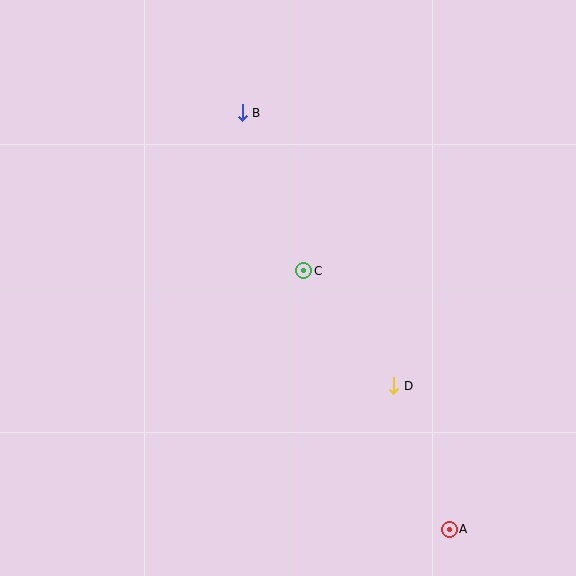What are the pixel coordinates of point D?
Point D is at (394, 386).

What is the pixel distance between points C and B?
The distance between C and B is 169 pixels.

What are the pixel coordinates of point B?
Point B is at (242, 113).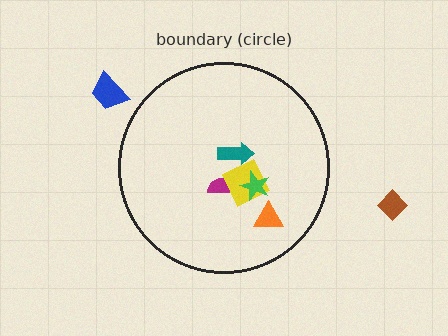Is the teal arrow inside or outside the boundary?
Inside.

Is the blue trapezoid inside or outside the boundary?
Outside.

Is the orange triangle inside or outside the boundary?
Inside.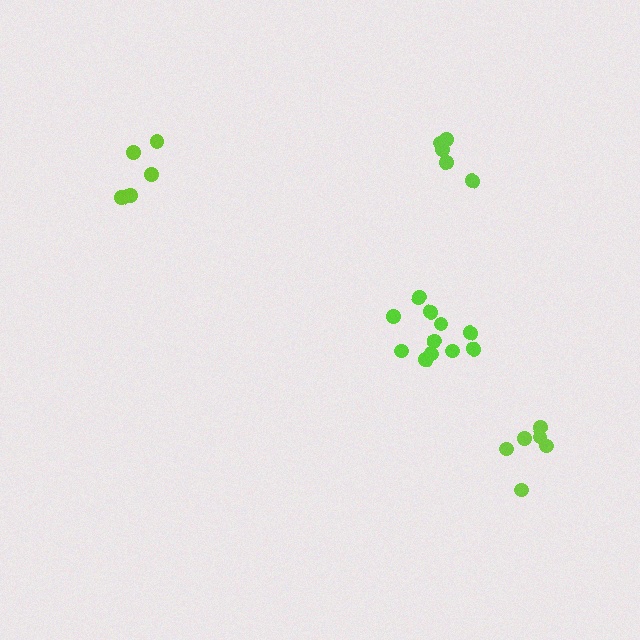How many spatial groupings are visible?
There are 4 spatial groupings.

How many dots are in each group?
Group 1: 6 dots, Group 2: 5 dots, Group 3: 11 dots, Group 4: 5 dots (27 total).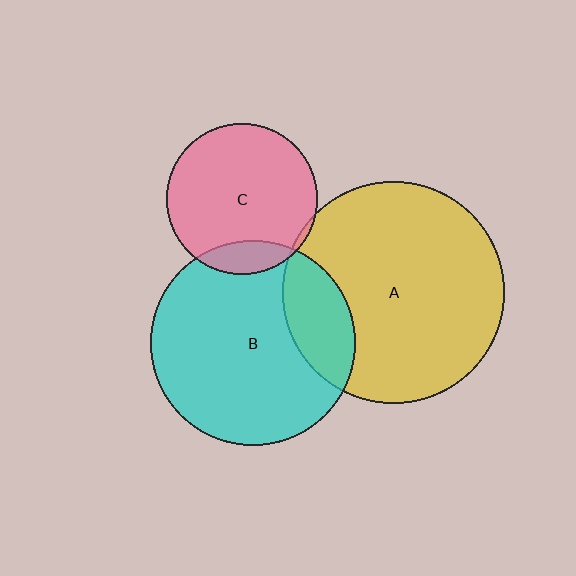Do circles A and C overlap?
Yes.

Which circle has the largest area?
Circle A (yellow).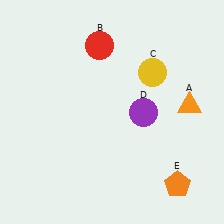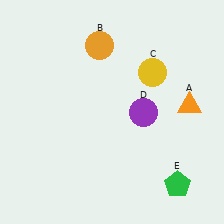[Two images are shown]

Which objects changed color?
B changed from red to orange. E changed from orange to green.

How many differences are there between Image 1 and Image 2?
There are 2 differences between the two images.